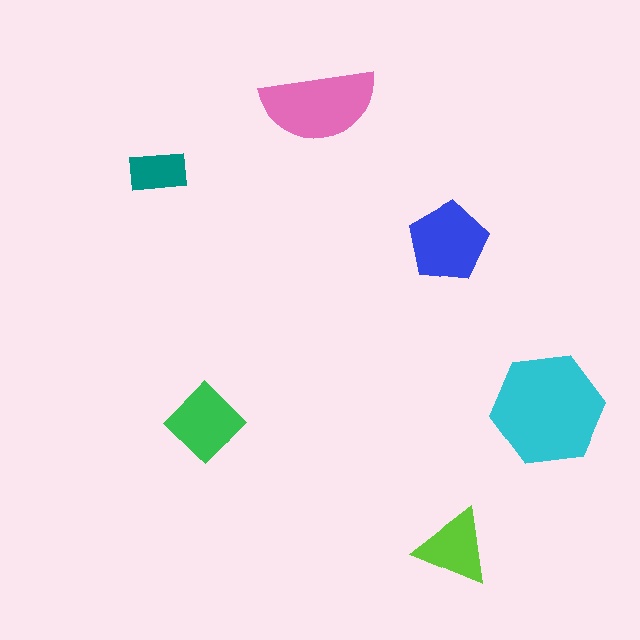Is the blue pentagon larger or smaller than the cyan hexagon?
Smaller.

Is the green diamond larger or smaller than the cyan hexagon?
Smaller.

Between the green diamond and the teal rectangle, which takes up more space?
The green diamond.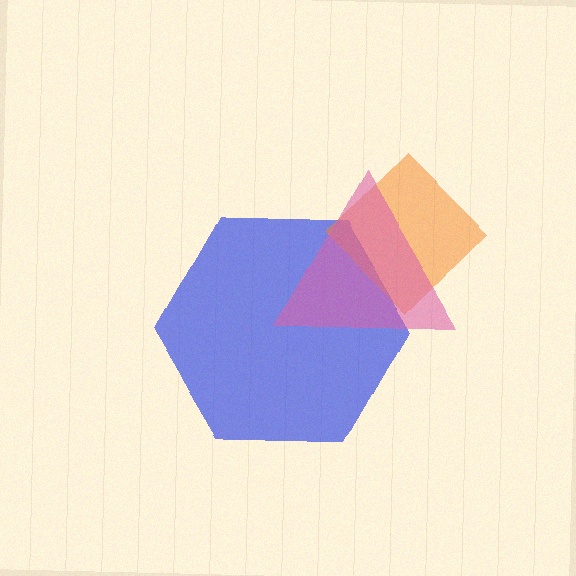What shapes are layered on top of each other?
The layered shapes are: a blue hexagon, an orange diamond, a pink triangle.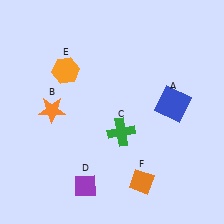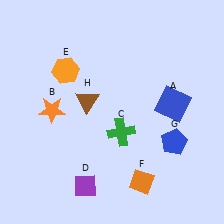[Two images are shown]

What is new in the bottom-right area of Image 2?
A blue pentagon (G) was added in the bottom-right area of Image 2.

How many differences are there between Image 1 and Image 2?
There are 2 differences between the two images.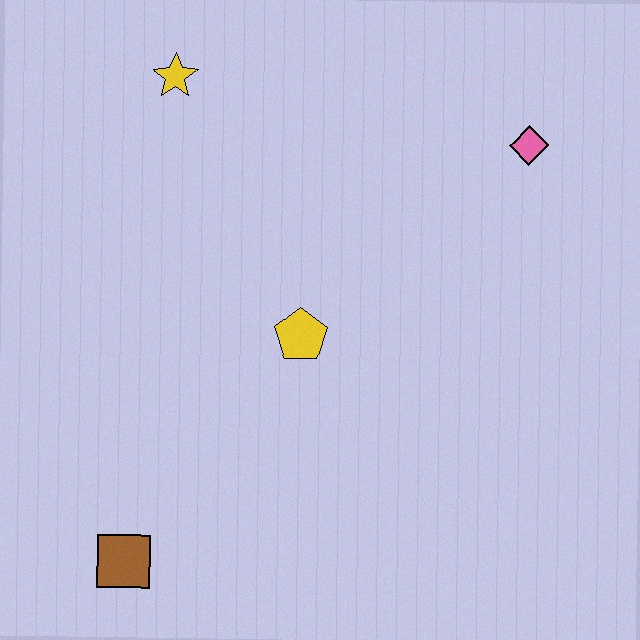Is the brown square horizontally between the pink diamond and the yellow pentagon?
No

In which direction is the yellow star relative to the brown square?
The yellow star is above the brown square.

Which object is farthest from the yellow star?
The brown square is farthest from the yellow star.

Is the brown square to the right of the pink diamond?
No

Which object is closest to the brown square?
The yellow pentagon is closest to the brown square.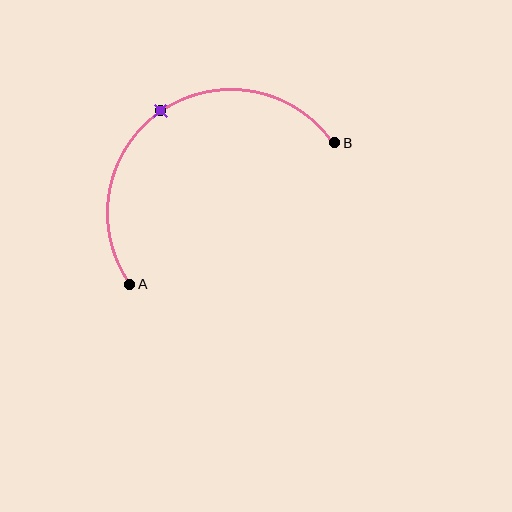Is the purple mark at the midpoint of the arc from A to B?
Yes. The purple mark lies on the arc at equal arc-length from both A and B — it is the arc midpoint.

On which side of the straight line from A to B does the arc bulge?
The arc bulges above and to the left of the straight line connecting A and B.